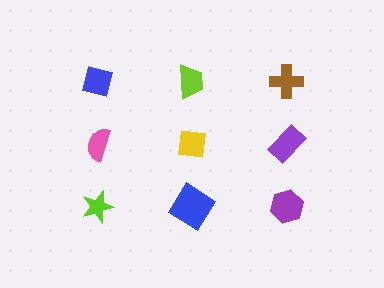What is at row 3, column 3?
A purple hexagon.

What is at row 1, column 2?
A lime trapezoid.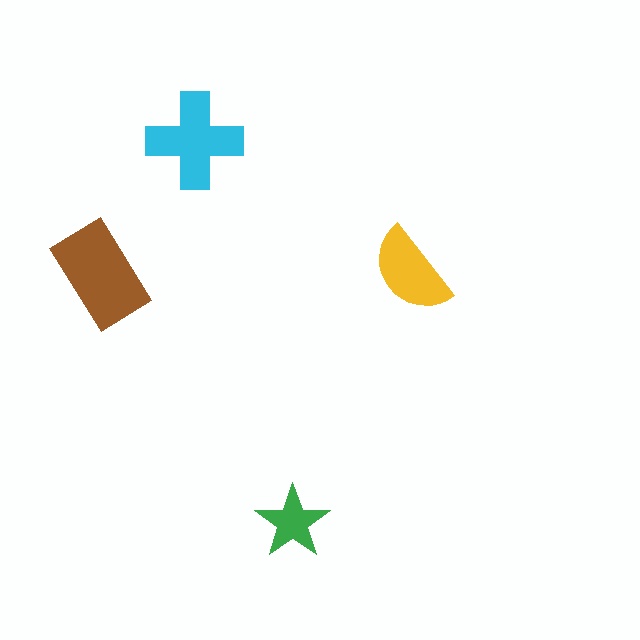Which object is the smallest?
The green star.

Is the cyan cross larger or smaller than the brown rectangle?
Smaller.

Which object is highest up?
The cyan cross is topmost.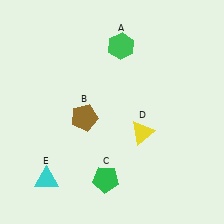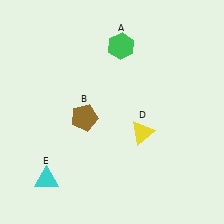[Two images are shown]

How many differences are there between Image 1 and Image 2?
There is 1 difference between the two images.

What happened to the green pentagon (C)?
The green pentagon (C) was removed in Image 2. It was in the bottom-left area of Image 1.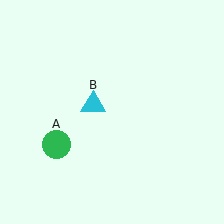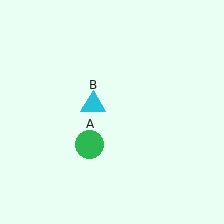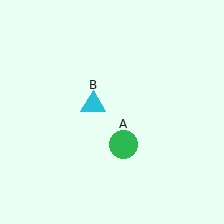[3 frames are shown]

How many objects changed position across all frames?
1 object changed position: green circle (object A).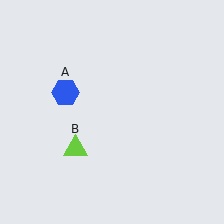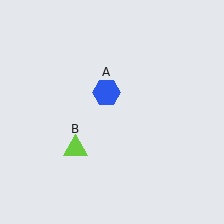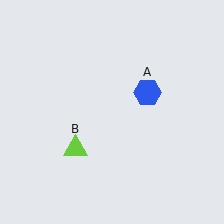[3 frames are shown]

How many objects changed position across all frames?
1 object changed position: blue hexagon (object A).